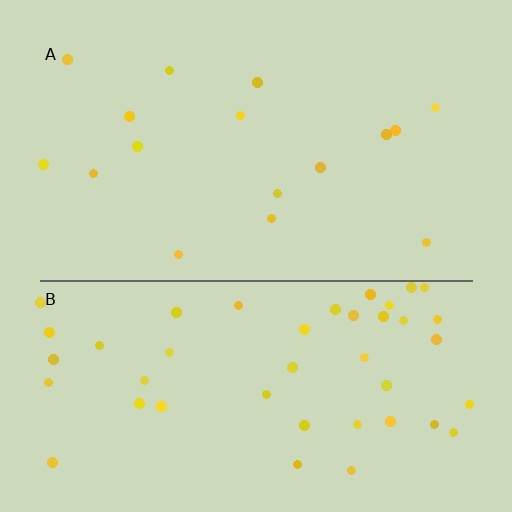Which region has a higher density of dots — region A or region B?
B (the bottom).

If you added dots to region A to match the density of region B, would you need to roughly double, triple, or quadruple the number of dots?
Approximately triple.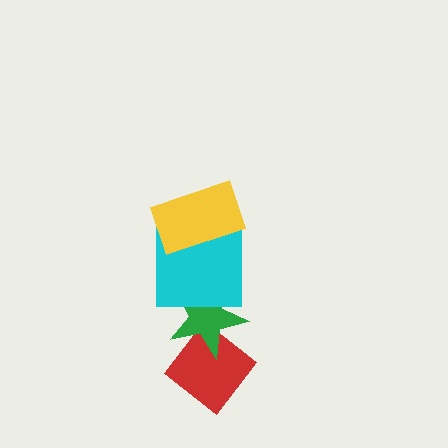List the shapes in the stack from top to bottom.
From top to bottom: the yellow rectangle, the cyan square, the green star, the red diamond.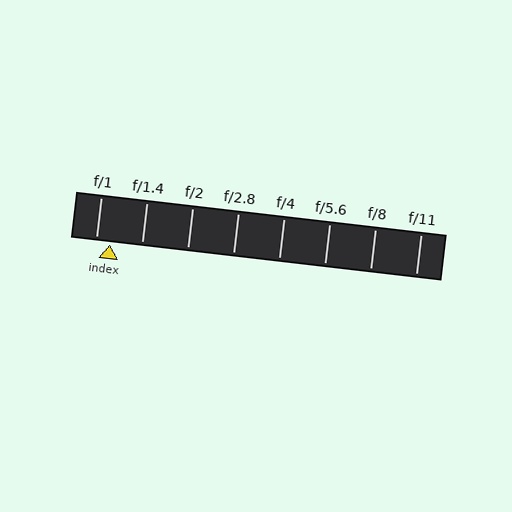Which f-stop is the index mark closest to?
The index mark is closest to f/1.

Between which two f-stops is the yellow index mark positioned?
The index mark is between f/1 and f/1.4.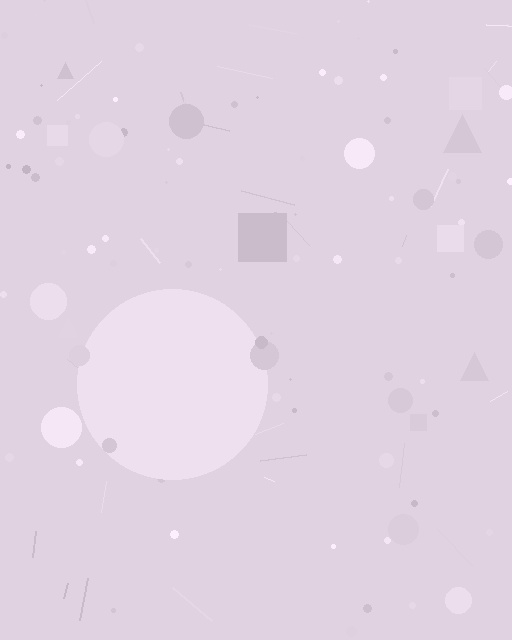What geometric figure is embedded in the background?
A circle is embedded in the background.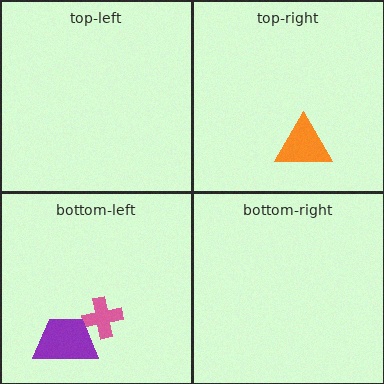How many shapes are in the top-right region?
1.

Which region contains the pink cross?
The bottom-left region.